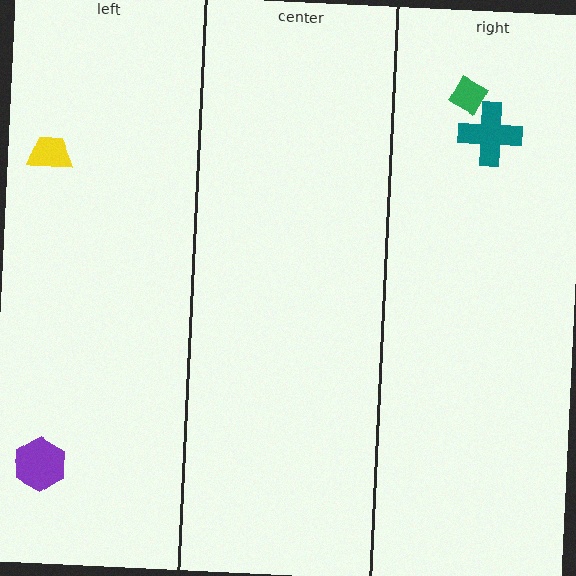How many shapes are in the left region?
2.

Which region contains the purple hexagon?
The left region.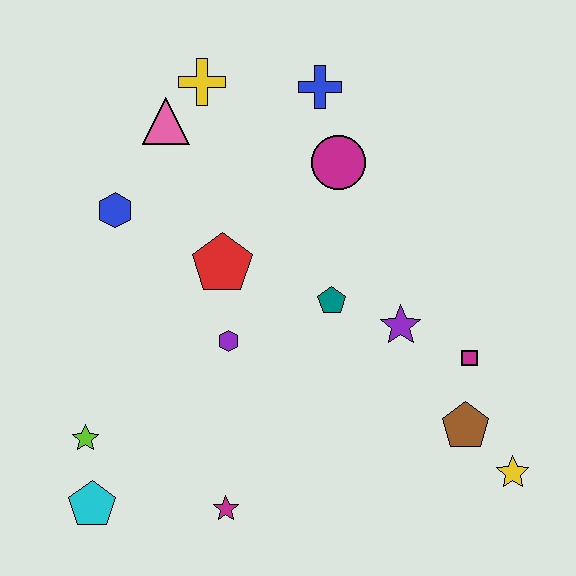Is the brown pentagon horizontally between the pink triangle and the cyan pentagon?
No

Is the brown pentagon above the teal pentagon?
No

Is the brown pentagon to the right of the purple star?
Yes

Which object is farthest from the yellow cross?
The yellow star is farthest from the yellow cross.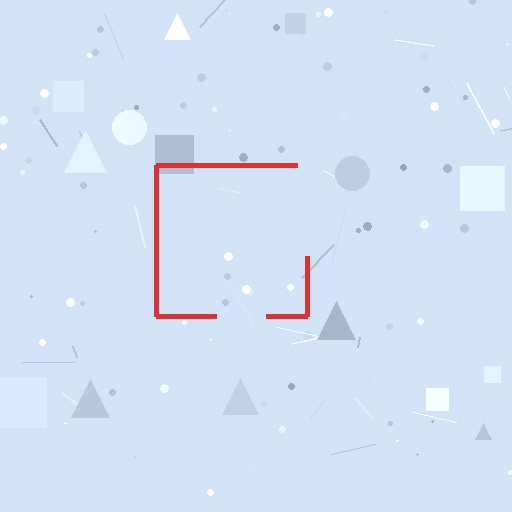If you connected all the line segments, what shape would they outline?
They would outline a square.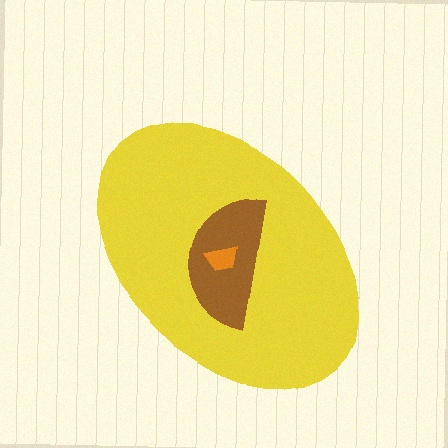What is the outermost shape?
The yellow ellipse.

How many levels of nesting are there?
3.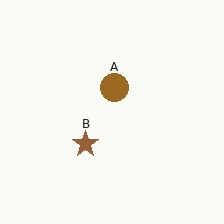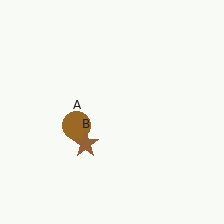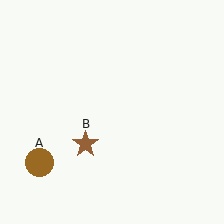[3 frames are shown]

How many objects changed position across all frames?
1 object changed position: brown circle (object A).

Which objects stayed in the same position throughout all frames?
Brown star (object B) remained stationary.